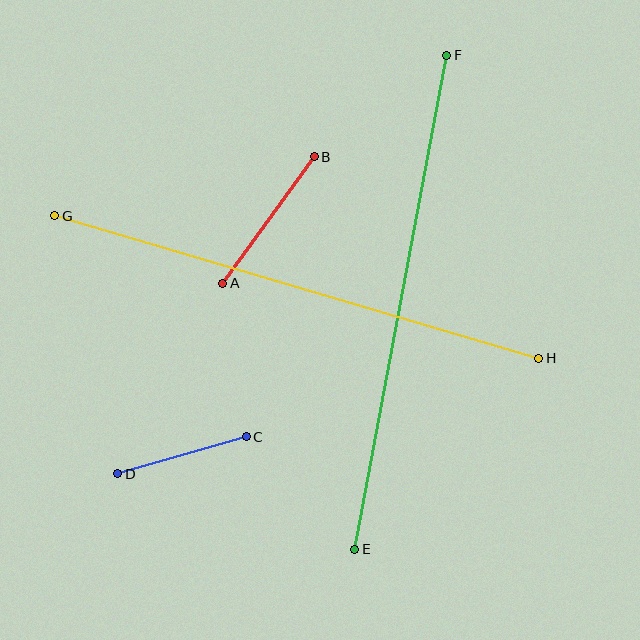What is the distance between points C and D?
The distance is approximately 134 pixels.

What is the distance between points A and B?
The distance is approximately 156 pixels.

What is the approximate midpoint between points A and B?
The midpoint is at approximately (268, 220) pixels.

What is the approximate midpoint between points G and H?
The midpoint is at approximately (297, 287) pixels.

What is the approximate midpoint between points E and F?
The midpoint is at approximately (401, 302) pixels.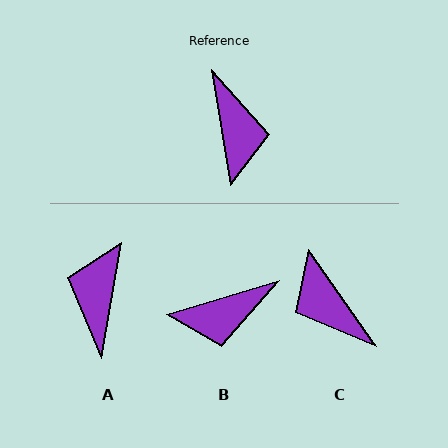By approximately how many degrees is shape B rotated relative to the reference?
Approximately 83 degrees clockwise.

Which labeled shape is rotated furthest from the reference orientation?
A, about 161 degrees away.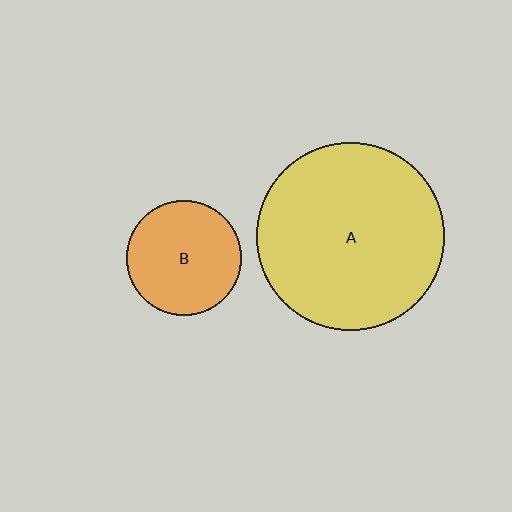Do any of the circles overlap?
No, none of the circles overlap.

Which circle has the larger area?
Circle A (yellow).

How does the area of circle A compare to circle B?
Approximately 2.7 times.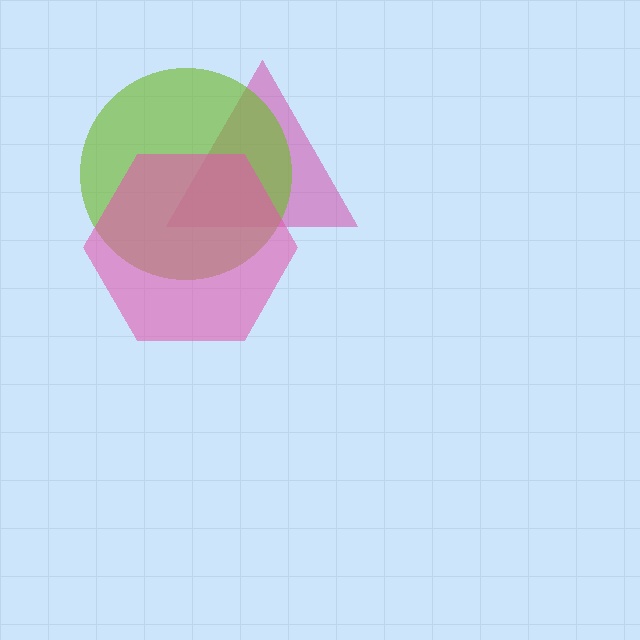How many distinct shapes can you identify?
There are 3 distinct shapes: a magenta triangle, a lime circle, a pink hexagon.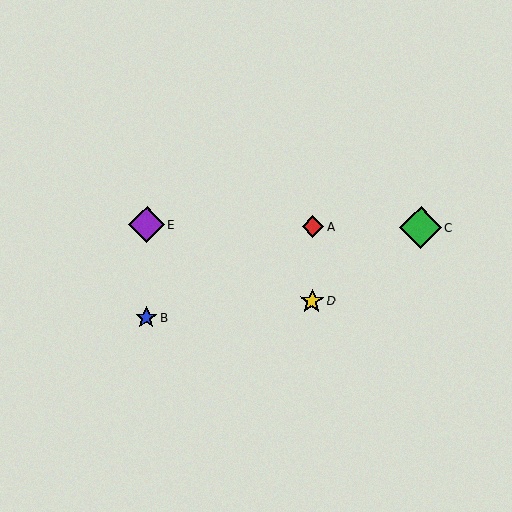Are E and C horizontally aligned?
Yes, both are at y≈224.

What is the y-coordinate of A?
Object A is at y≈226.